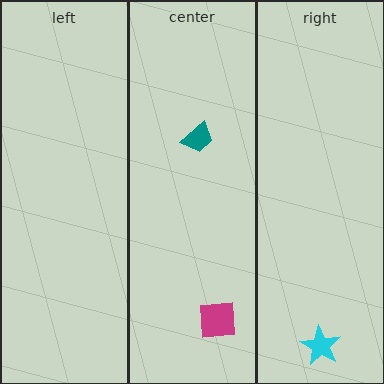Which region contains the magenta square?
The center region.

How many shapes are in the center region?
2.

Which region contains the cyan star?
The right region.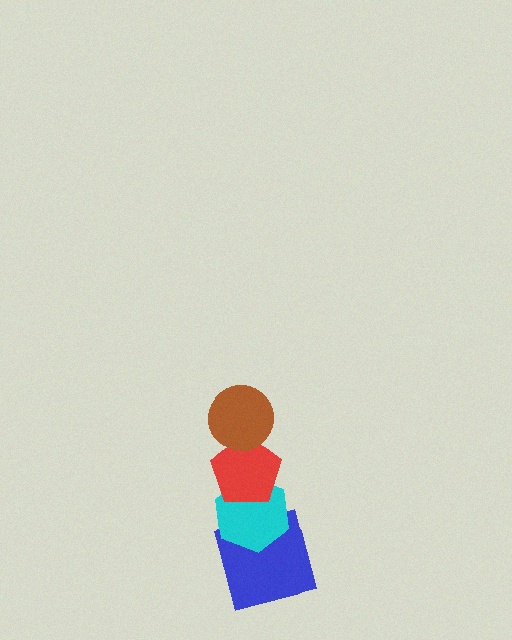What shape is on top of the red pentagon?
The brown circle is on top of the red pentagon.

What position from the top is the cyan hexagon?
The cyan hexagon is 3rd from the top.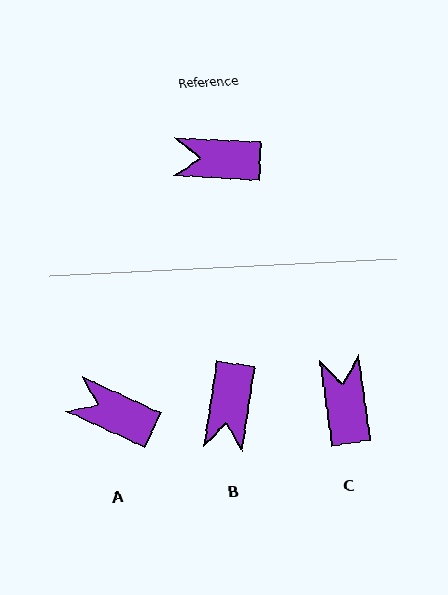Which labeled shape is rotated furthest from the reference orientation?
B, about 85 degrees away.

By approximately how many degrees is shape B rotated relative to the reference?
Approximately 85 degrees counter-clockwise.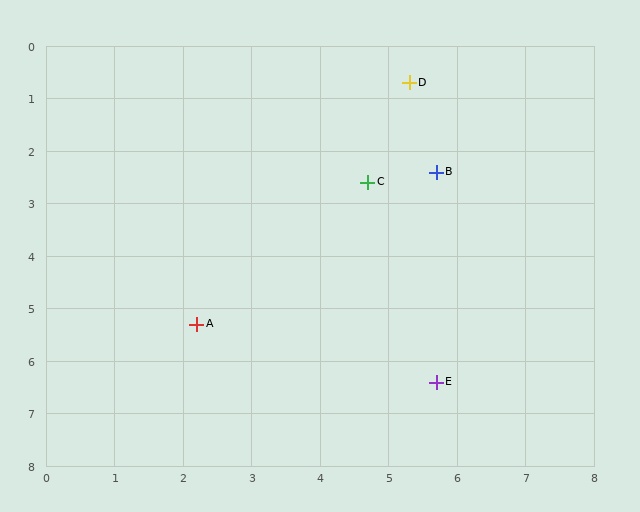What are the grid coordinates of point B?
Point B is at approximately (5.7, 2.4).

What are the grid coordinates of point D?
Point D is at approximately (5.3, 0.7).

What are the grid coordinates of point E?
Point E is at approximately (5.7, 6.4).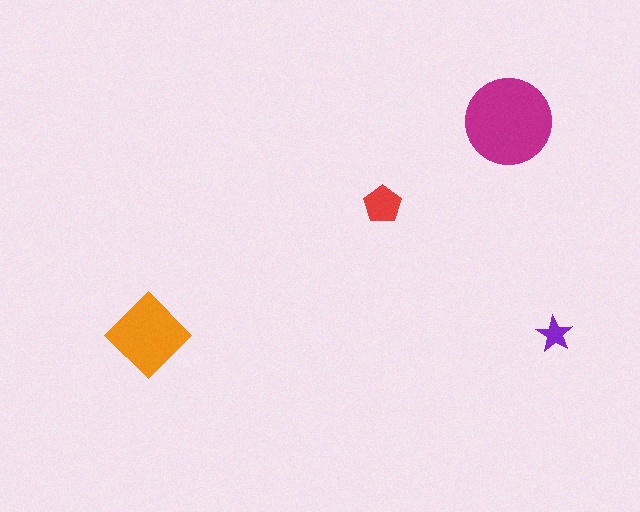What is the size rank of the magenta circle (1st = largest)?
1st.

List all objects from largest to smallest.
The magenta circle, the orange diamond, the red pentagon, the purple star.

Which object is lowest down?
The orange diamond is bottommost.